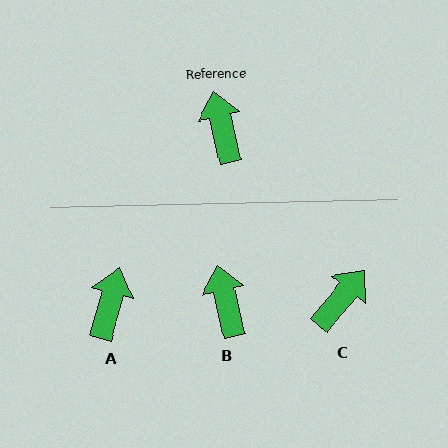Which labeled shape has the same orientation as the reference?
B.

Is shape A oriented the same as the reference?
No, it is off by about 29 degrees.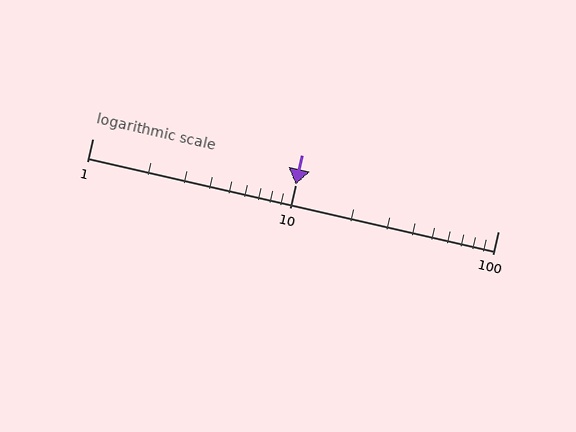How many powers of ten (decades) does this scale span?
The scale spans 2 decades, from 1 to 100.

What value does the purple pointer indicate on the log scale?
The pointer indicates approximately 10.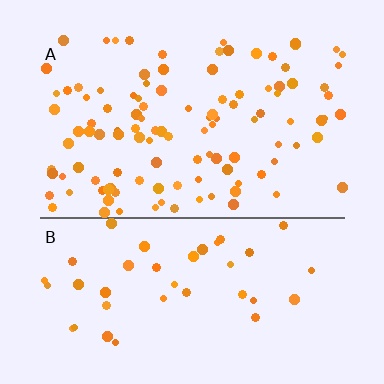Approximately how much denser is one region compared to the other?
Approximately 2.6× — region A over region B.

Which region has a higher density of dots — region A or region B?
A (the top).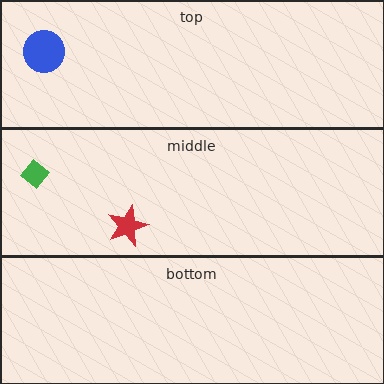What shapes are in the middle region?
The red star, the green diamond.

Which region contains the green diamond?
The middle region.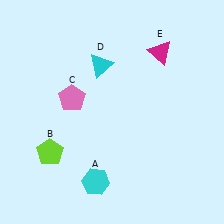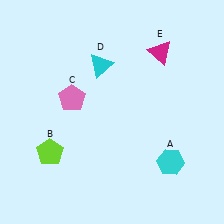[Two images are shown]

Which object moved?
The cyan hexagon (A) moved right.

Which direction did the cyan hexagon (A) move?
The cyan hexagon (A) moved right.